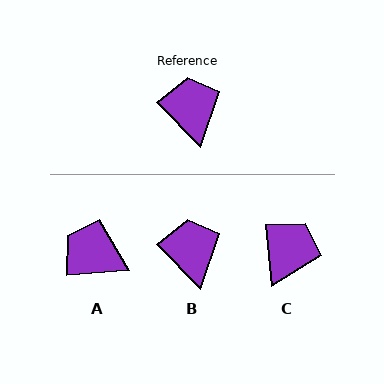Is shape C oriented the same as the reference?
No, it is off by about 39 degrees.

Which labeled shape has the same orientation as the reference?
B.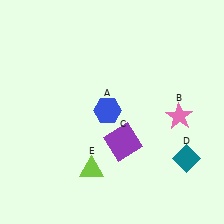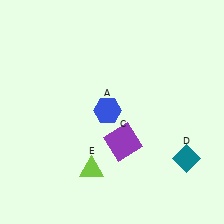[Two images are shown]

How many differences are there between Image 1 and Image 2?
There is 1 difference between the two images.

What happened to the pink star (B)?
The pink star (B) was removed in Image 2. It was in the bottom-right area of Image 1.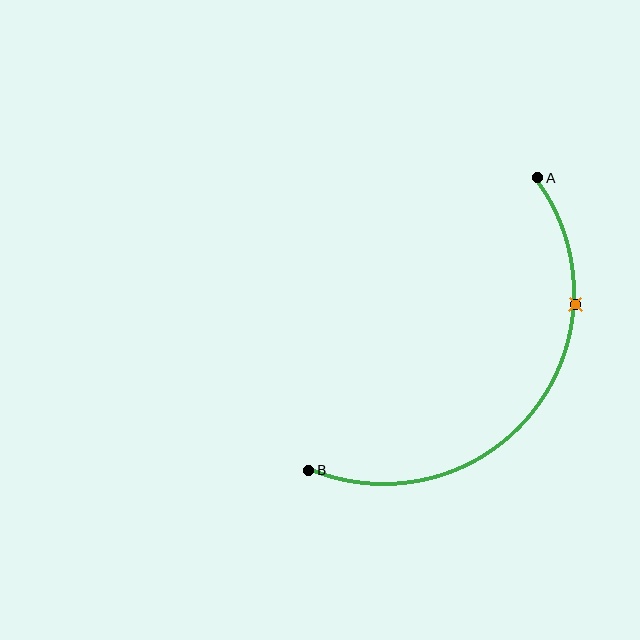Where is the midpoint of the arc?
The arc midpoint is the point on the curve farthest from the straight line joining A and B. It sits below and to the right of that line.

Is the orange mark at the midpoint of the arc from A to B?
No. The orange mark lies on the arc but is closer to endpoint A. The arc midpoint would be at the point on the curve equidistant along the arc from both A and B.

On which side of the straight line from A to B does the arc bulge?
The arc bulges below and to the right of the straight line connecting A and B.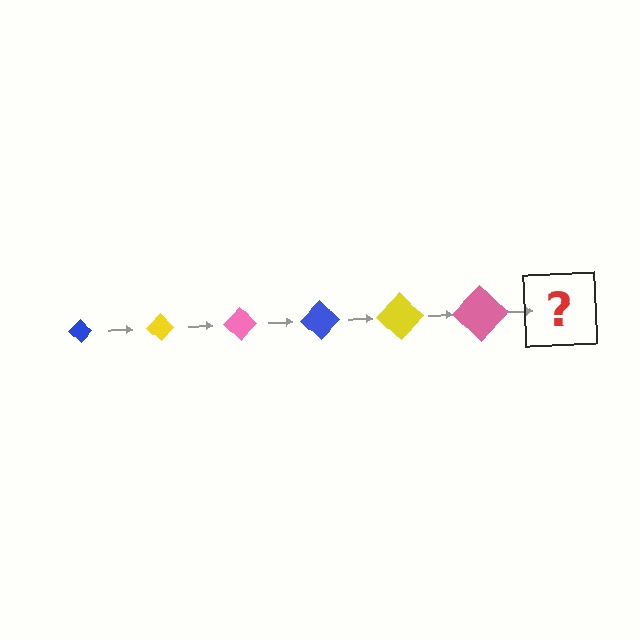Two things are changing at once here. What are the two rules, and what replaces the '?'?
The two rules are that the diamond grows larger each step and the color cycles through blue, yellow, and pink. The '?' should be a blue diamond, larger than the previous one.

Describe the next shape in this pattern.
It should be a blue diamond, larger than the previous one.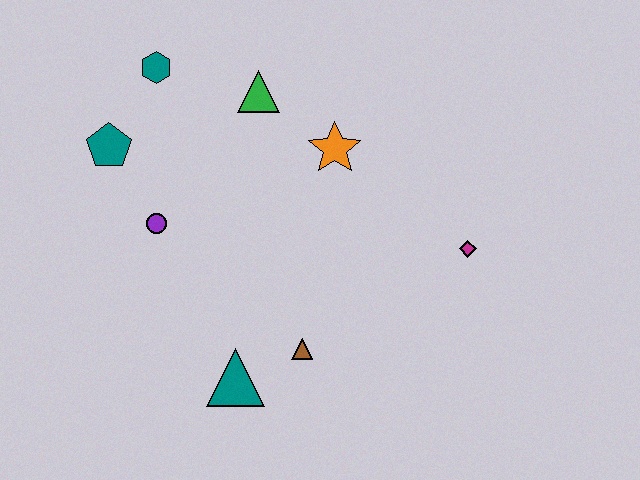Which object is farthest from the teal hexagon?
The magenta diamond is farthest from the teal hexagon.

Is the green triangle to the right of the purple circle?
Yes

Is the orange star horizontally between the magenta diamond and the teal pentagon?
Yes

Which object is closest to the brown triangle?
The teal triangle is closest to the brown triangle.